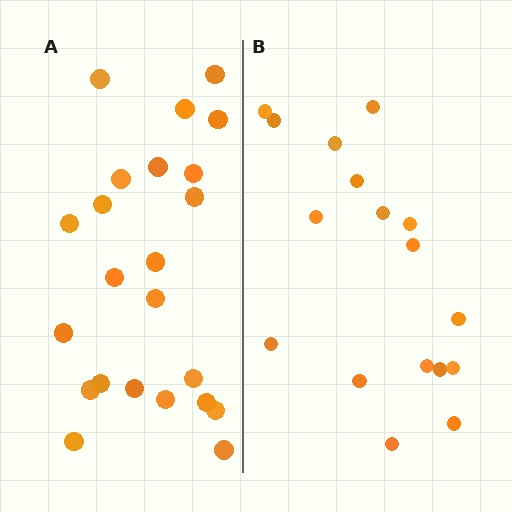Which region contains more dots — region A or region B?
Region A (the left region) has more dots.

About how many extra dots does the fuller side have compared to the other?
Region A has about 6 more dots than region B.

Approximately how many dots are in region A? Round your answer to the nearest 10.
About 20 dots. (The exact count is 23, which rounds to 20.)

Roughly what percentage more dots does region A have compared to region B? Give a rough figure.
About 35% more.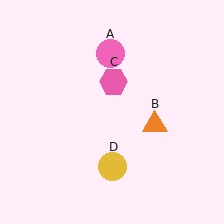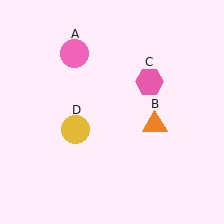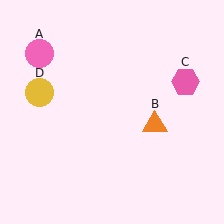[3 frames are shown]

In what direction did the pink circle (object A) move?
The pink circle (object A) moved left.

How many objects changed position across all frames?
3 objects changed position: pink circle (object A), pink hexagon (object C), yellow circle (object D).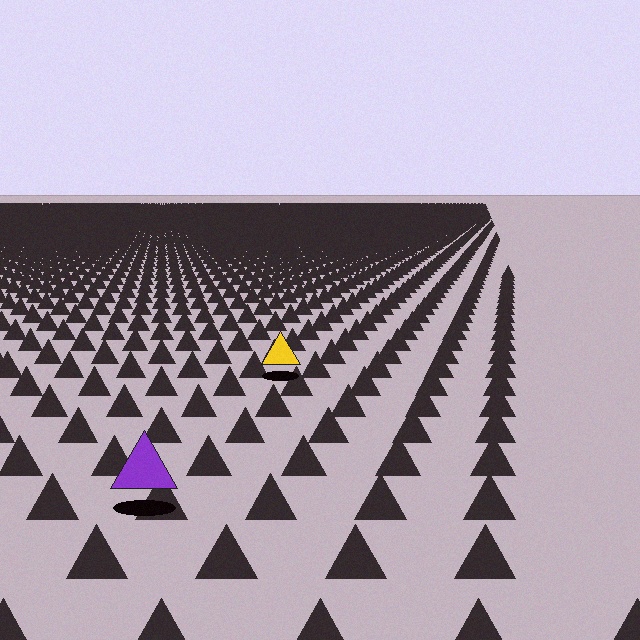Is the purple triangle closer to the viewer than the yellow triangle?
Yes. The purple triangle is closer — you can tell from the texture gradient: the ground texture is coarser near it.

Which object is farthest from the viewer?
The yellow triangle is farthest from the viewer. It appears smaller and the ground texture around it is denser.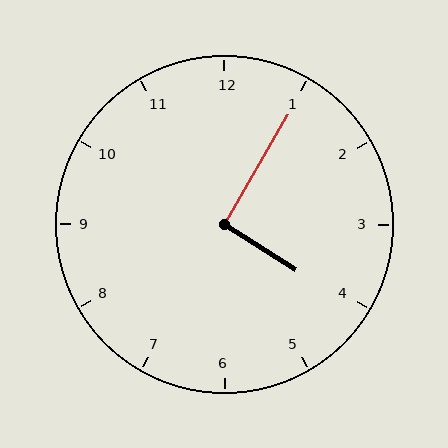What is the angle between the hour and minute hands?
Approximately 92 degrees.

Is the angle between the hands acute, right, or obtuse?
It is right.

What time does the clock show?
4:05.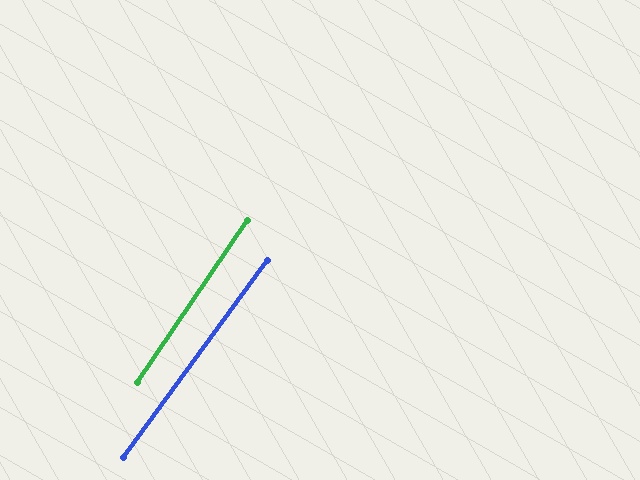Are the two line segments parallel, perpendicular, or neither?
Parallel — their directions differ by only 1.7°.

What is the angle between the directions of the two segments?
Approximately 2 degrees.